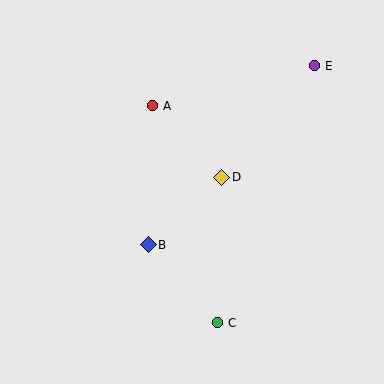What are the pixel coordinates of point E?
Point E is at (315, 66).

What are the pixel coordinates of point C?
Point C is at (218, 323).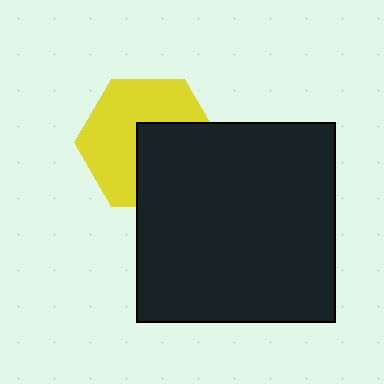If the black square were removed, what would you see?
You would see the complete yellow hexagon.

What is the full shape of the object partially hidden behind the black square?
The partially hidden object is a yellow hexagon.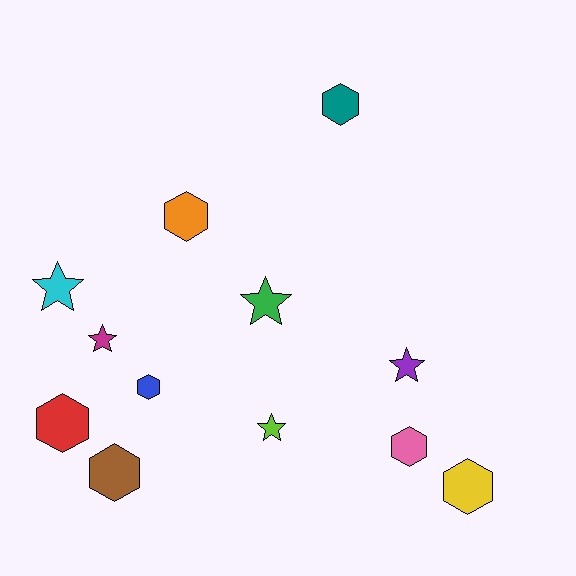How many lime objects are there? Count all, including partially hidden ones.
There is 1 lime object.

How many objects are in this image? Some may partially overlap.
There are 12 objects.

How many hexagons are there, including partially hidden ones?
There are 7 hexagons.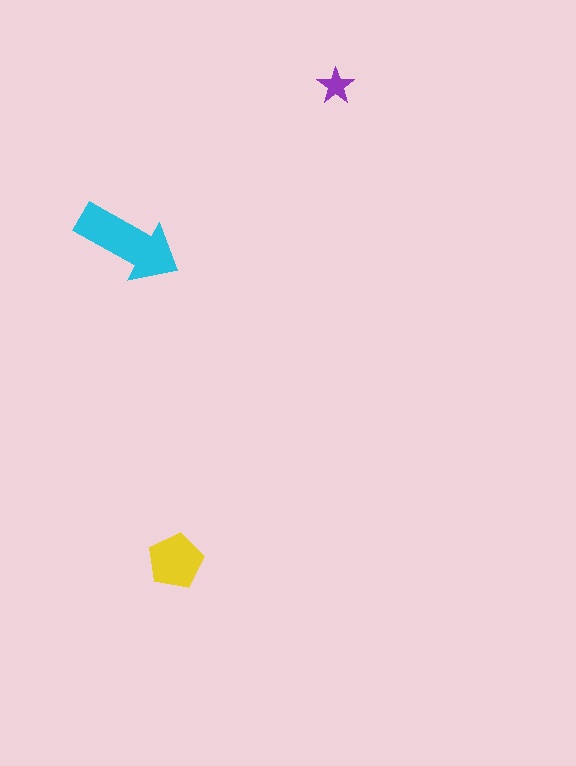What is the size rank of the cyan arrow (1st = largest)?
1st.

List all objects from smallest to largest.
The purple star, the yellow pentagon, the cyan arrow.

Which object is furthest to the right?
The purple star is rightmost.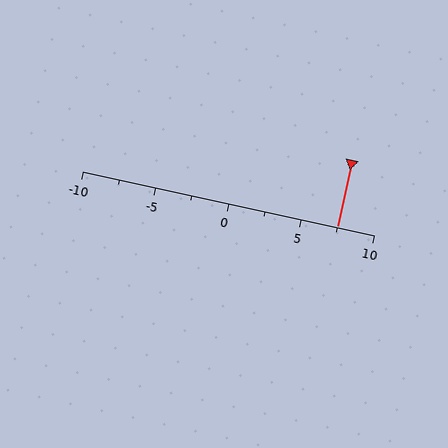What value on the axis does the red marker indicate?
The marker indicates approximately 7.5.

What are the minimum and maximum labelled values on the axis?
The axis runs from -10 to 10.